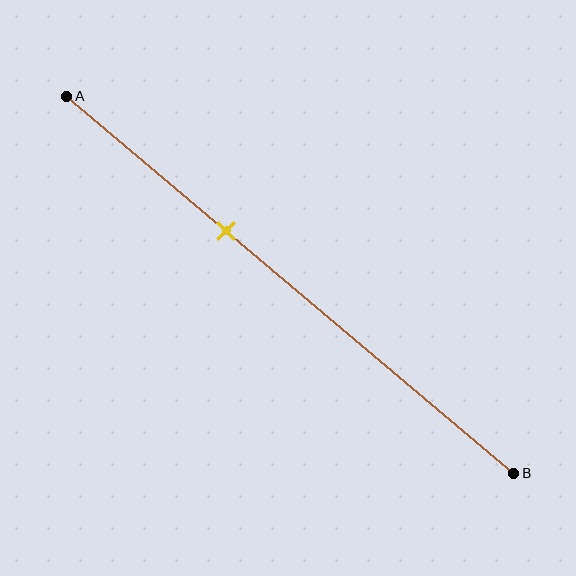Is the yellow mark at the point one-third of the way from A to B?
Yes, the mark is approximately at the one-third point.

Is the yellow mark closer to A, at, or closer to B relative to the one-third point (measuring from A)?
The yellow mark is approximately at the one-third point of segment AB.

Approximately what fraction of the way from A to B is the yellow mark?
The yellow mark is approximately 35% of the way from A to B.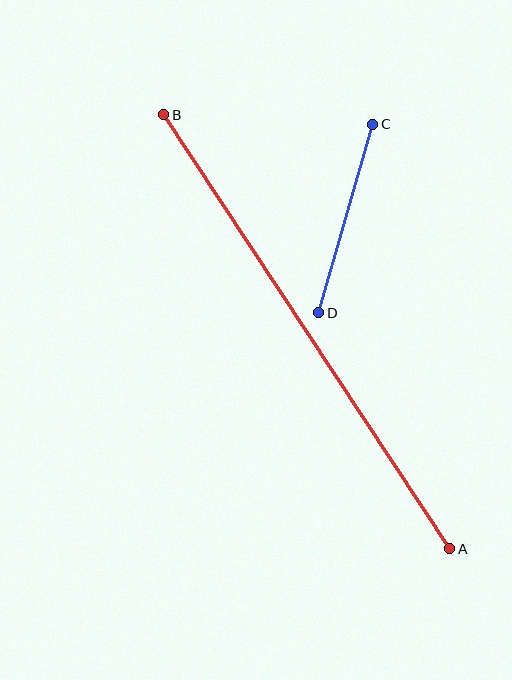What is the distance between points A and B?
The distance is approximately 520 pixels.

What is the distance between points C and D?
The distance is approximately 196 pixels.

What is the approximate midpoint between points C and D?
The midpoint is at approximately (346, 218) pixels.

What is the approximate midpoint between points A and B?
The midpoint is at approximately (307, 332) pixels.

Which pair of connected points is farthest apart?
Points A and B are farthest apart.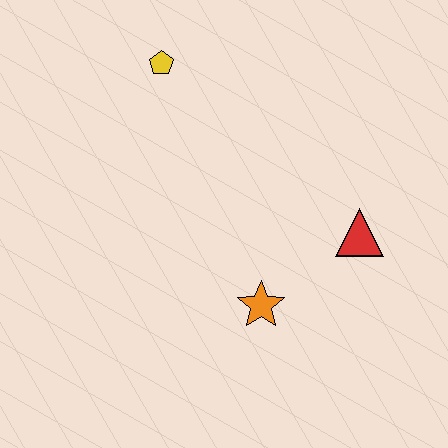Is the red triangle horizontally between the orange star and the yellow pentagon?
No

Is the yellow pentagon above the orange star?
Yes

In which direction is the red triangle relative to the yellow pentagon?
The red triangle is to the right of the yellow pentagon.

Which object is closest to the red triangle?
The orange star is closest to the red triangle.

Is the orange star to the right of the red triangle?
No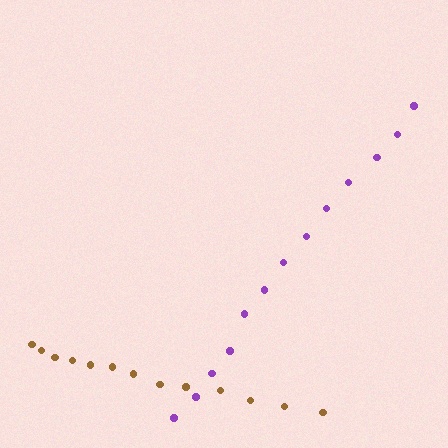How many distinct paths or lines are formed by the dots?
There are 2 distinct paths.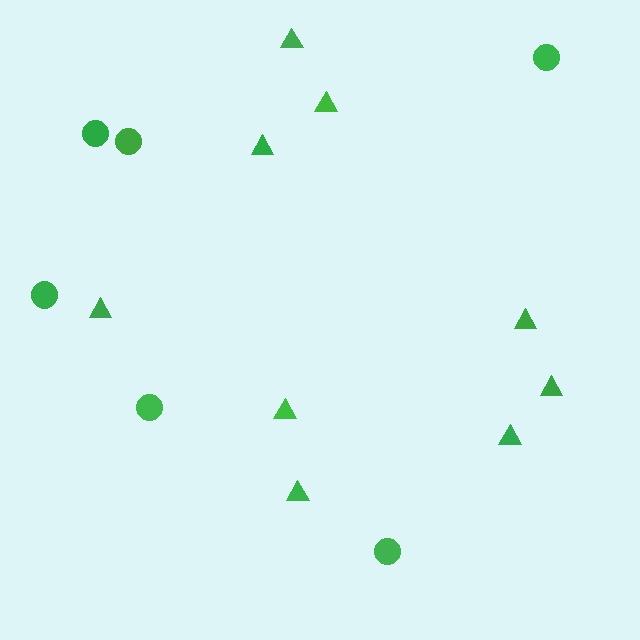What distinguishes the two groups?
There are 2 groups: one group of circles (6) and one group of triangles (9).